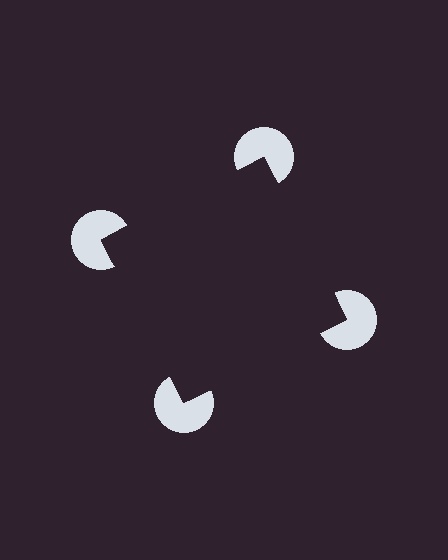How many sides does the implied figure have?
4 sides.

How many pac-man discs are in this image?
There are 4 — one at each vertex of the illusory square.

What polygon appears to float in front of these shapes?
An illusory square — its edges are inferred from the aligned wedge cuts in the pac-man discs, not physically drawn.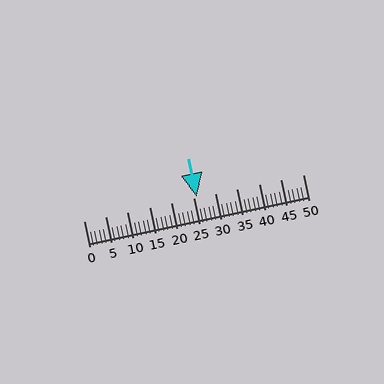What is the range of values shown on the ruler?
The ruler shows values from 0 to 50.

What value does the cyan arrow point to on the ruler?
The cyan arrow points to approximately 26.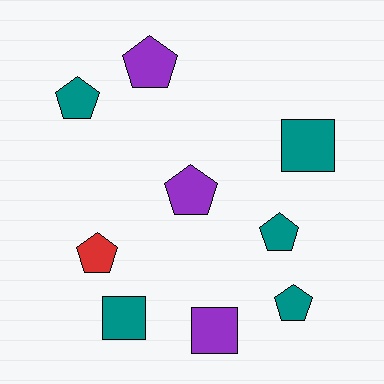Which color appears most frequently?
Teal, with 5 objects.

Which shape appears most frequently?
Pentagon, with 6 objects.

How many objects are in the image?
There are 9 objects.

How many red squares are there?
There are no red squares.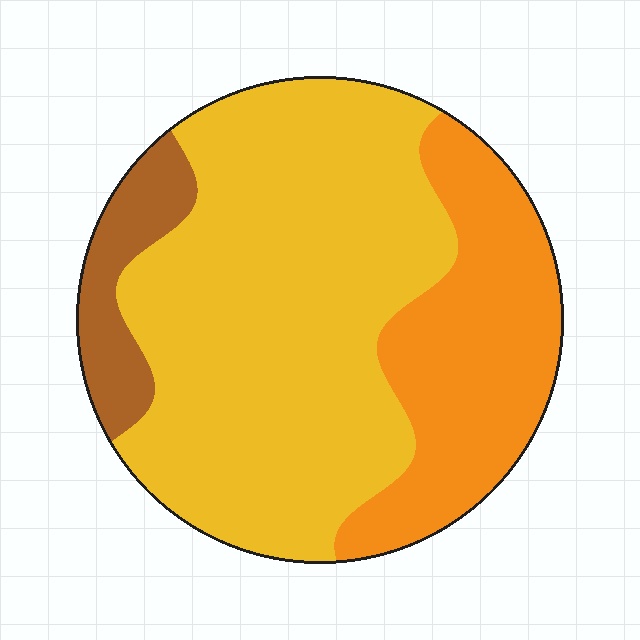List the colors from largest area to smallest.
From largest to smallest: yellow, orange, brown.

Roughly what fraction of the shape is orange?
Orange takes up about one quarter (1/4) of the shape.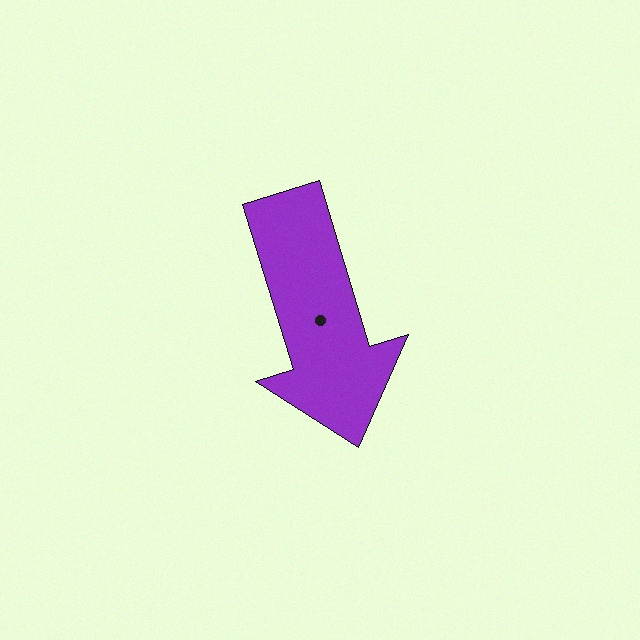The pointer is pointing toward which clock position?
Roughly 5 o'clock.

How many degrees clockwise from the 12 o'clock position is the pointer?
Approximately 163 degrees.